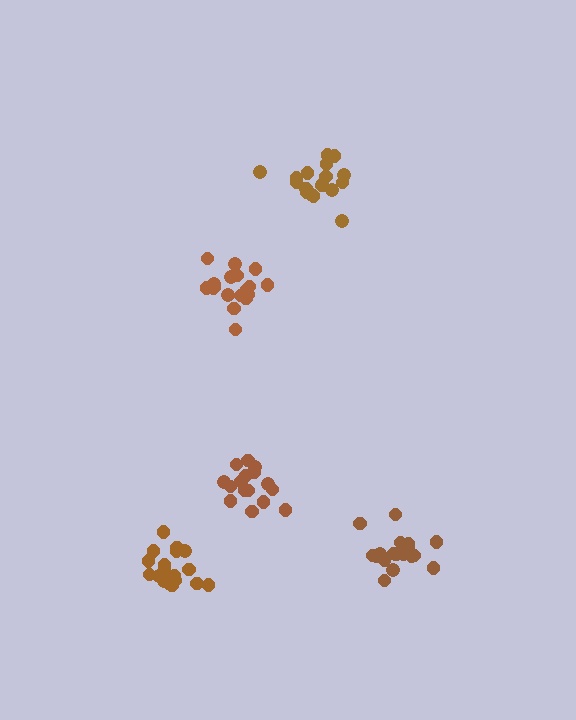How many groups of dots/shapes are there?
There are 5 groups.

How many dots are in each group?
Group 1: 19 dots, Group 2: 18 dots, Group 3: 16 dots, Group 4: 20 dots, Group 5: 19 dots (92 total).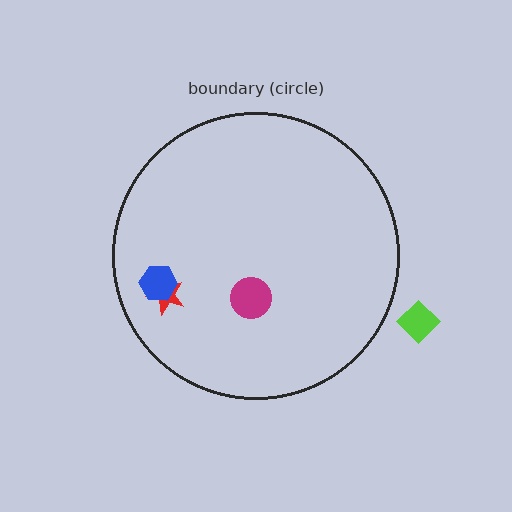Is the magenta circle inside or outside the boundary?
Inside.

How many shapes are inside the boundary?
3 inside, 1 outside.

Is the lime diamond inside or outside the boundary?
Outside.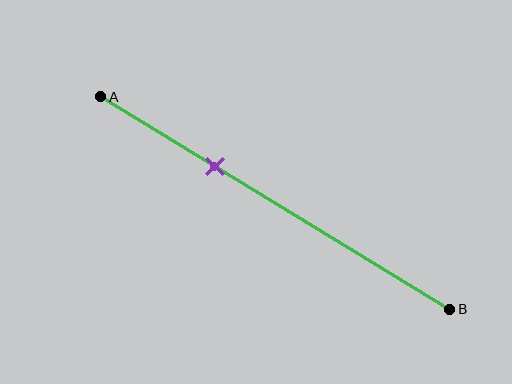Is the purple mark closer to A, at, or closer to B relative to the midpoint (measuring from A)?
The purple mark is closer to point A than the midpoint of segment AB.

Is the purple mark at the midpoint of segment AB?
No, the mark is at about 35% from A, not at the 50% midpoint.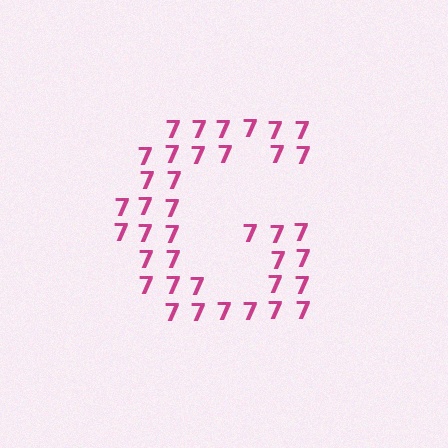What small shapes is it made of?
It is made of small digit 7's.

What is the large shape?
The large shape is the letter G.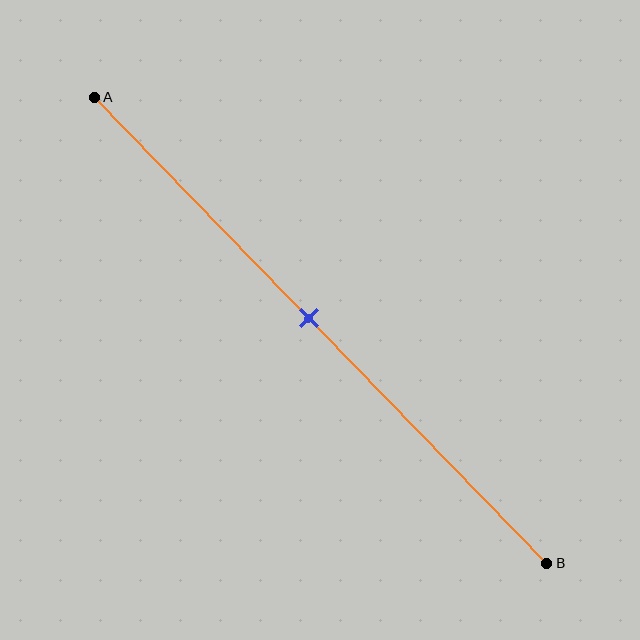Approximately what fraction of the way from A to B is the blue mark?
The blue mark is approximately 45% of the way from A to B.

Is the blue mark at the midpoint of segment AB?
Yes, the mark is approximately at the midpoint.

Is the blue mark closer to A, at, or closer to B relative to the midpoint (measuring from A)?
The blue mark is approximately at the midpoint of segment AB.